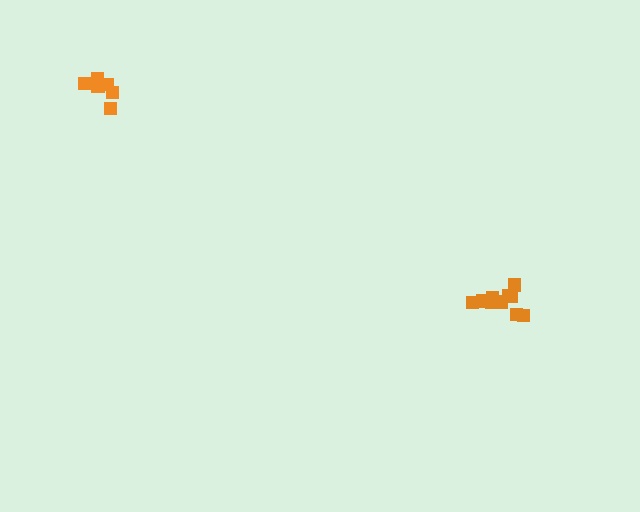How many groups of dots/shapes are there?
There are 2 groups.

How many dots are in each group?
Group 1: 6 dots, Group 2: 10 dots (16 total).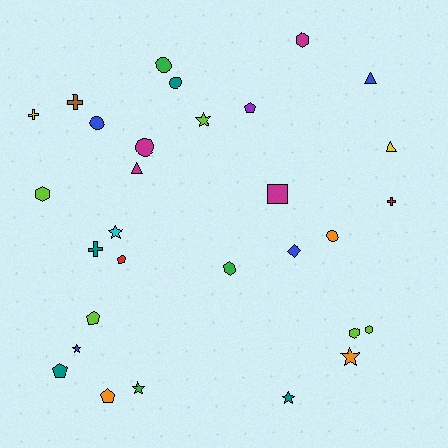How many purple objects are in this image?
There is 1 purple object.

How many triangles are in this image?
There are 3 triangles.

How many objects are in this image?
There are 30 objects.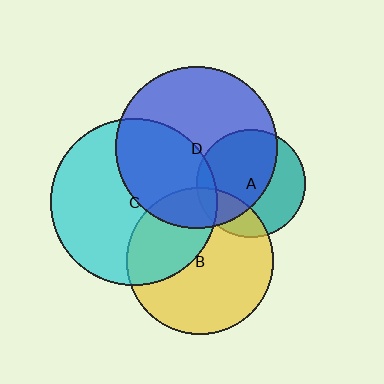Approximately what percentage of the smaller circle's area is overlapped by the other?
Approximately 10%.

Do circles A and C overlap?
Yes.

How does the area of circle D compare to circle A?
Approximately 2.3 times.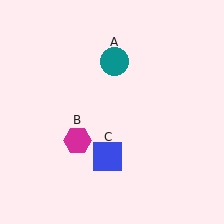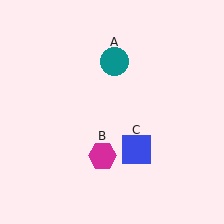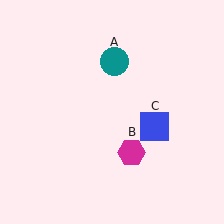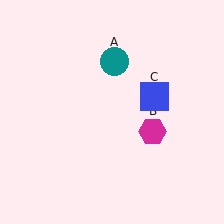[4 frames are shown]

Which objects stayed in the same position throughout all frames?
Teal circle (object A) remained stationary.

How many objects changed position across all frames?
2 objects changed position: magenta hexagon (object B), blue square (object C).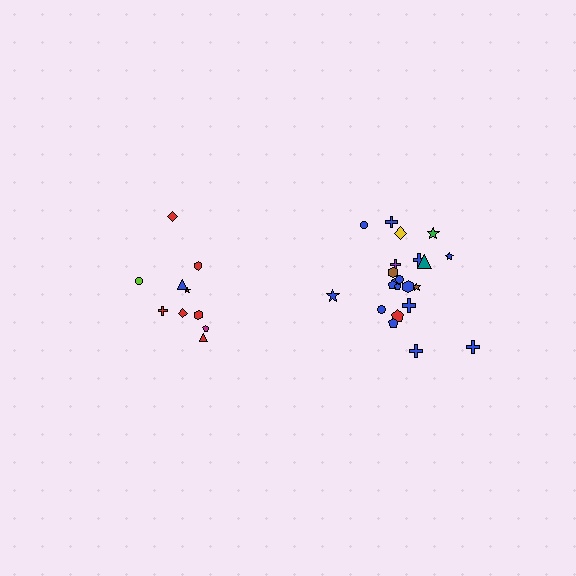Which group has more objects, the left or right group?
The right group.